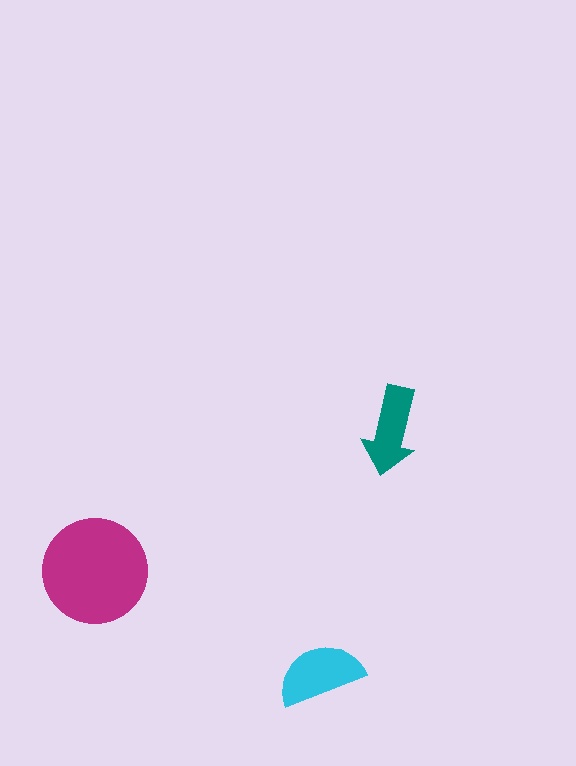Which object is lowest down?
The cyan semicircle is bottommost.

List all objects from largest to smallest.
The magenta circle, the cyan semicircle, the teal arrow.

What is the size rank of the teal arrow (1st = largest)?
3rd.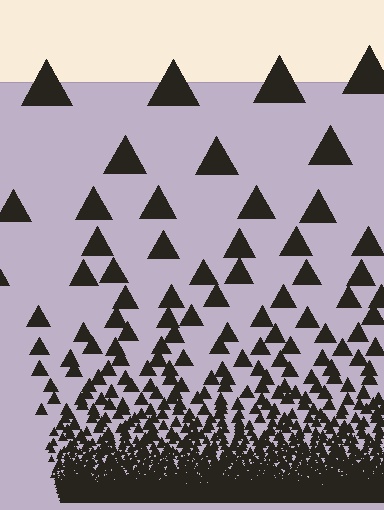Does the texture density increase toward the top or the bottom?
Density increases toward the bottom.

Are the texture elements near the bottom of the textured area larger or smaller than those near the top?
Smaller. The gradient is inverted — elements near the bottom are smaller and denser.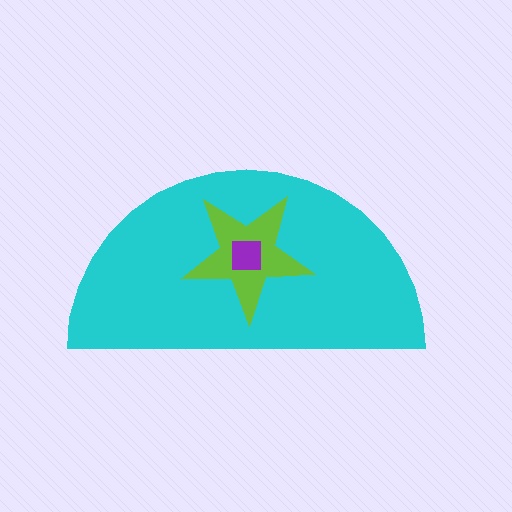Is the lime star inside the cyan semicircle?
Yes.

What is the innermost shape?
The purple square.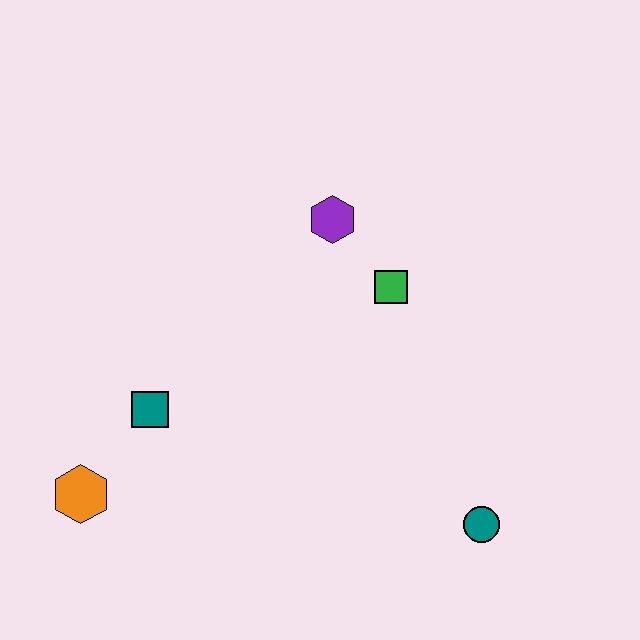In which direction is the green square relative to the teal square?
The green square is to the right of the teal square.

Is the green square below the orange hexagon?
No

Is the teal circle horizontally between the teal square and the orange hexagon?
No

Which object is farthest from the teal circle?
The orange hexagon is farthest from the teal circle.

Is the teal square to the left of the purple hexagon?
Yes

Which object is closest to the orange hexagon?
The teal square is closest to the orange hexagon.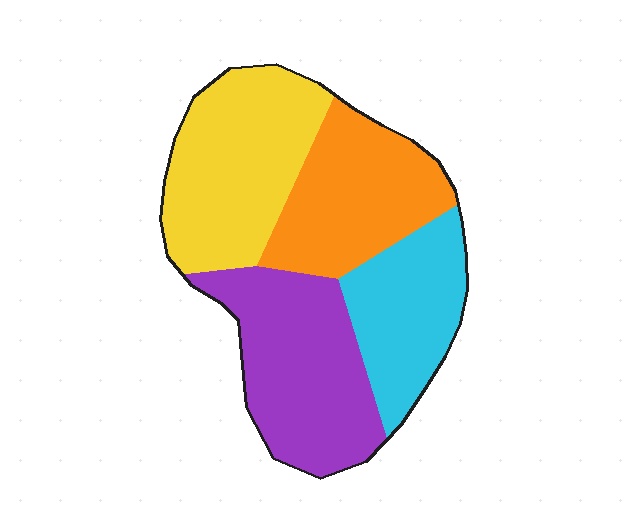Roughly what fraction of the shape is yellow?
Yellow covers roughly 30% of the shape.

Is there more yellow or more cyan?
Yellow.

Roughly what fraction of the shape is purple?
Purple takes up about one quarter (1/4) of the shape.